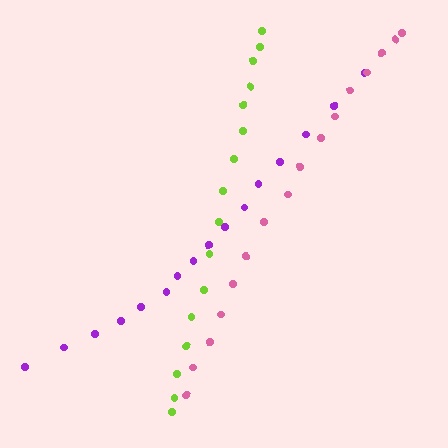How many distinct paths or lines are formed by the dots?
There are 3 distinct paths.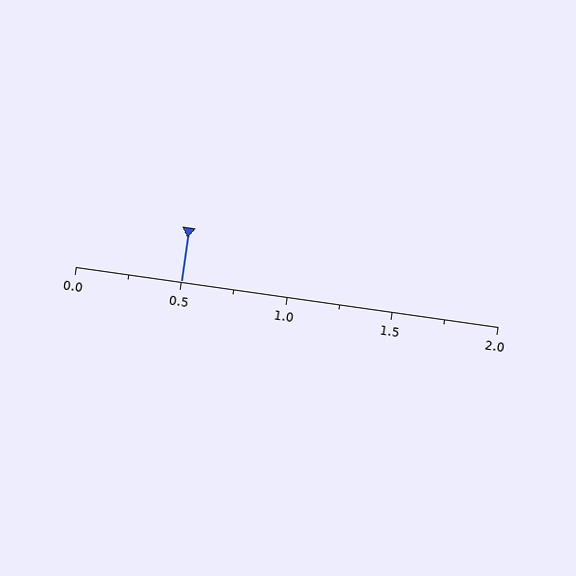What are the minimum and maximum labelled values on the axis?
The axis runs from 0.0 to 2.0.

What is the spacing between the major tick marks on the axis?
The major ticks are spaced 0.5 apart.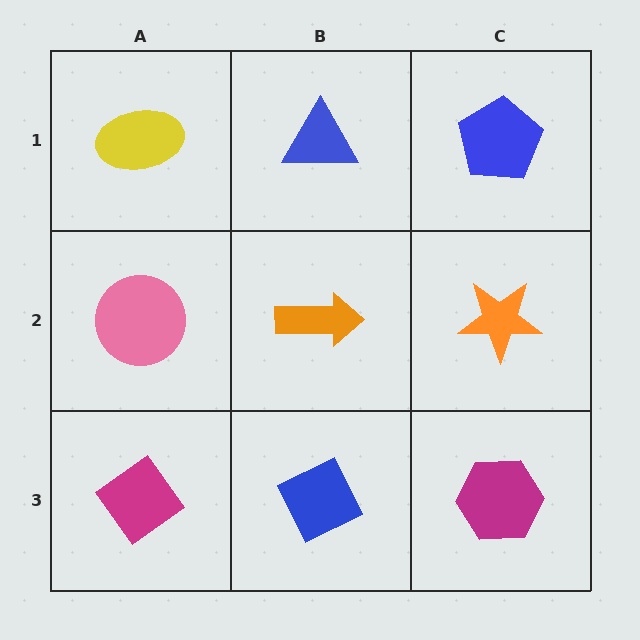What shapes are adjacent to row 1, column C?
An orange star (row 2, column C), a blue triangle (row 1, column B).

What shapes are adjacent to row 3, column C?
An orange star (row 2, column C), a blue diamond (row 3, column B).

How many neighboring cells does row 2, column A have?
3.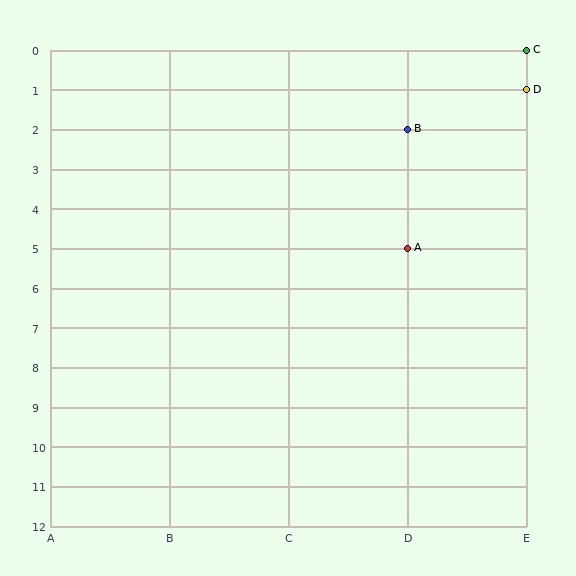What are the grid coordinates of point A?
Point A is at grid coordinates (D, 5).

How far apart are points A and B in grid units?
Points A and B are 3 rows apart.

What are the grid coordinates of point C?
Point C is at grid coordinates (E, 0).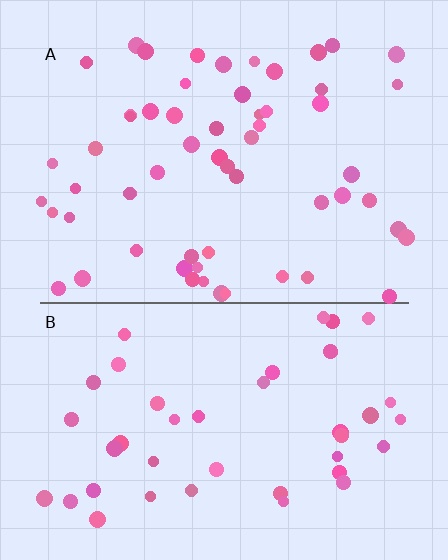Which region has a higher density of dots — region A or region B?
A (the top).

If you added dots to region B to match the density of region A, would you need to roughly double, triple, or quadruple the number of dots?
Approximately double.